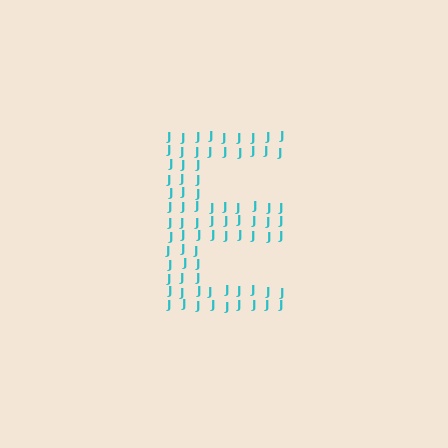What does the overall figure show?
The overall figure shows the letter E.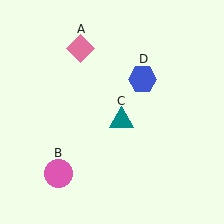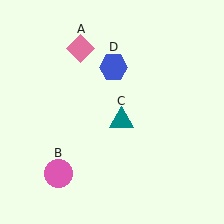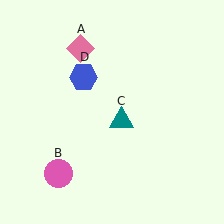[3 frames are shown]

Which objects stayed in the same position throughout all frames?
Pink diamond (object A) and pink circle (object B) and teal triangle (object C) remained stationary.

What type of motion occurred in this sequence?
The blue hexagon (object D) rotated counterclockwise around the center of the scene.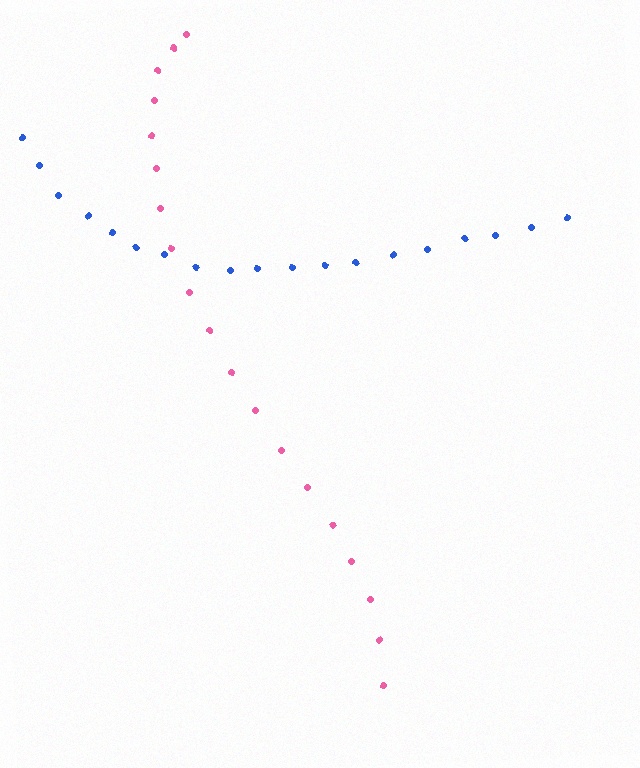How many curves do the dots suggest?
There are 2 distinct paths.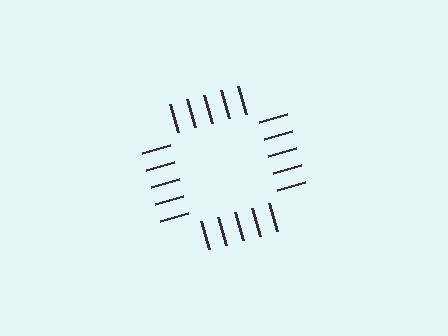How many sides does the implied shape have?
4 sides — the line-ends trace a square.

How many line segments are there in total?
20 — 5 along each of the 4 edges.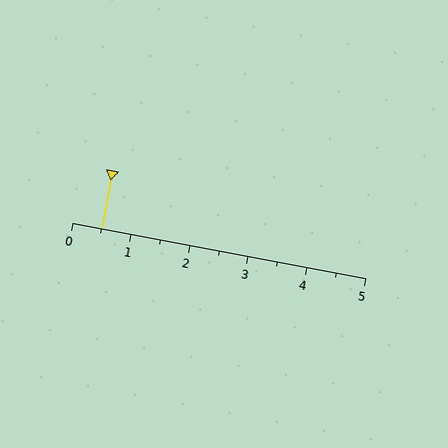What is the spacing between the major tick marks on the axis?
The major ticks are spaced 1 apart.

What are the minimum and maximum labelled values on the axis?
The axis runs from 0 to 5.